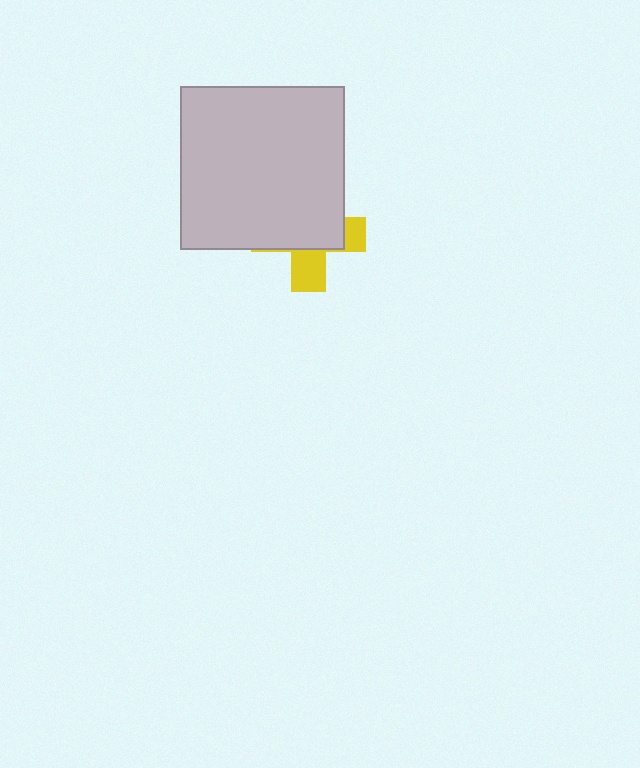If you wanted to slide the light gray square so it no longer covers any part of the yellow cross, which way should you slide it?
Slide it up — that is the most direct way to separate the two shapes.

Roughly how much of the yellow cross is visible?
A small part of it is visible (roughly 34%).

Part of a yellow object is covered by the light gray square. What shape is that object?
It is a cross.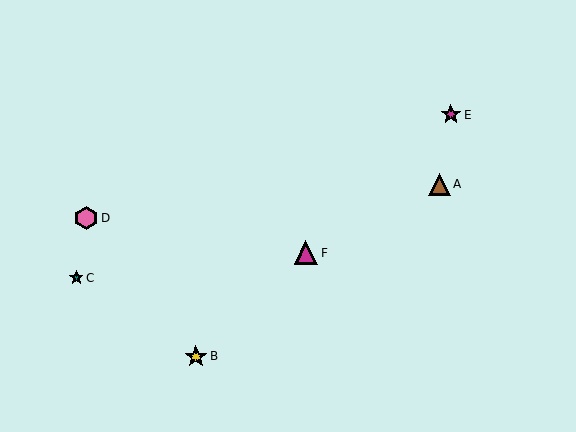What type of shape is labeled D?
Shape D is a pink hexagon.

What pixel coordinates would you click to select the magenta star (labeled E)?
Click at (451, 115) to select the magenta star E.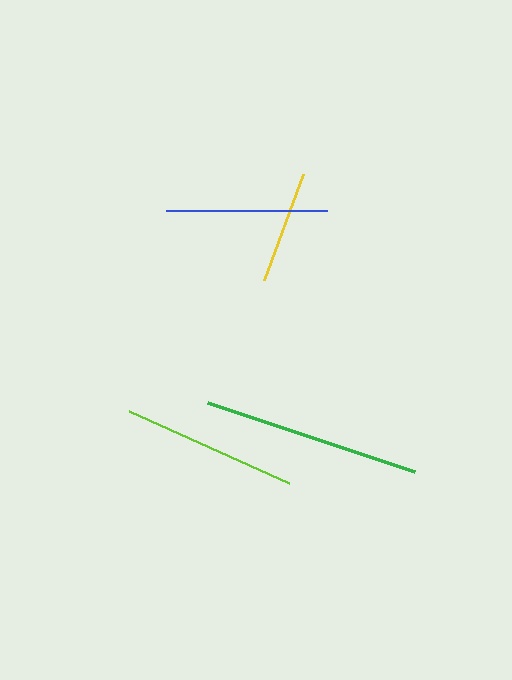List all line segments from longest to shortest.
From longest to shortest: green, lime, blue, yellow.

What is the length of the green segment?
The green segment is approximately 218 pixels long.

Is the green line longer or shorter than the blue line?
The green line is longer than the blue line.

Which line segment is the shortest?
The yellow line is the shortest at approximately 113 pixels.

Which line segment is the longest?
The green line is the longest at approximately 218 pixels.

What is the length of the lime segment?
The lime segment is approximately 175 pixels long.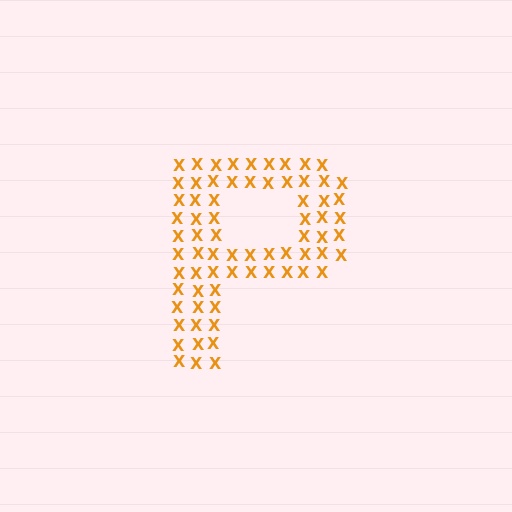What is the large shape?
The large shape is the letter P.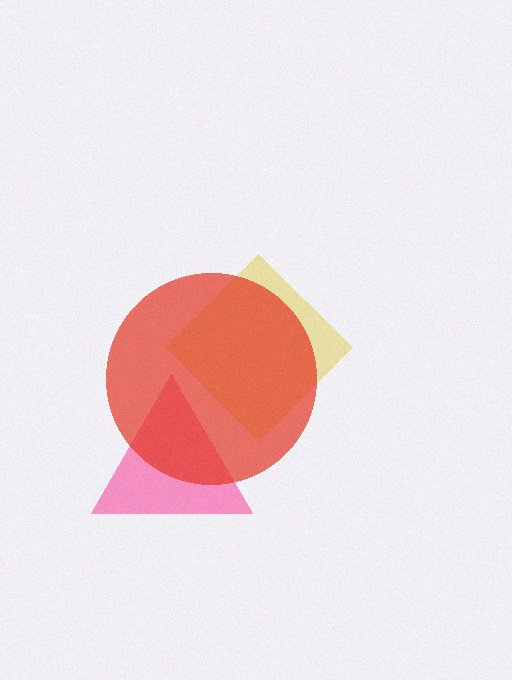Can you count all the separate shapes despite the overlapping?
Yes, there are 3 separate shapes.